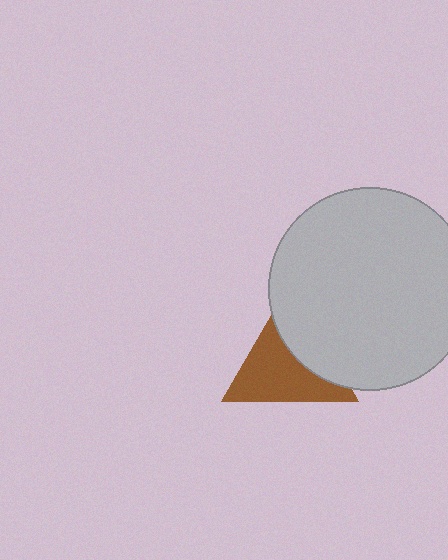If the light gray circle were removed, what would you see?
You would see the complete brown triangle.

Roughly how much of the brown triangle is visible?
About half of it is visible (roughly 61%).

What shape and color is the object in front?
The object in front is a light gray circle.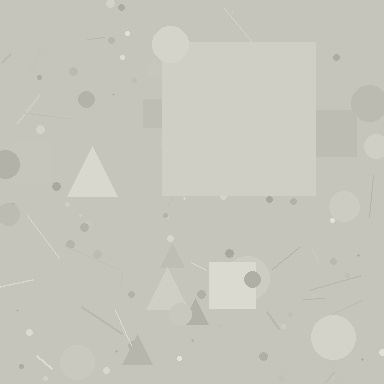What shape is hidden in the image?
A square is hidden in the image.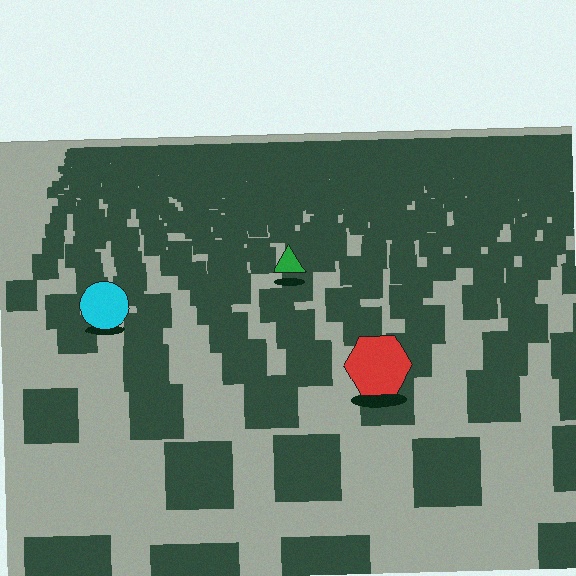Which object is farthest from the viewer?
The green triangle is farthest from the viewer. It appears smaller and the ground texture around it is denser.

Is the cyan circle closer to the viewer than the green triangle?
Yes. The cyan circle is closer — you can tell from the texture gradient: the ground texture is coarser near it.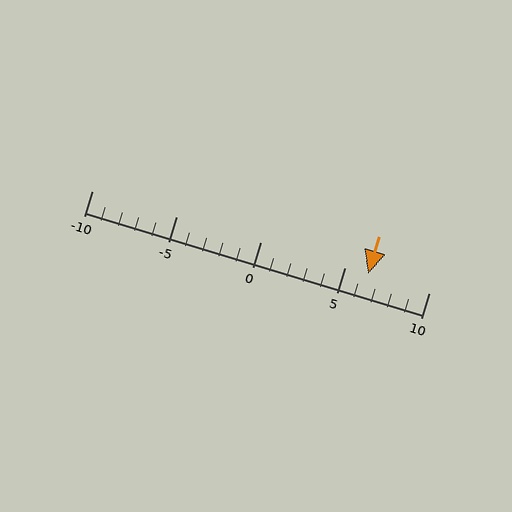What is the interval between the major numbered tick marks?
The major tick marks are spaced 5 units apart.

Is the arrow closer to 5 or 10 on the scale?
The arrow is closer to 5.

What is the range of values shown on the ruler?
The ruler shows values from -10 to 10.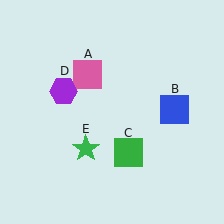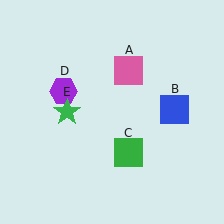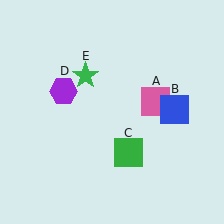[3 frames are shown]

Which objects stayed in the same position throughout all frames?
Blue square (object B) and green square (object C) and purple hexagon (object D) remained stationary.